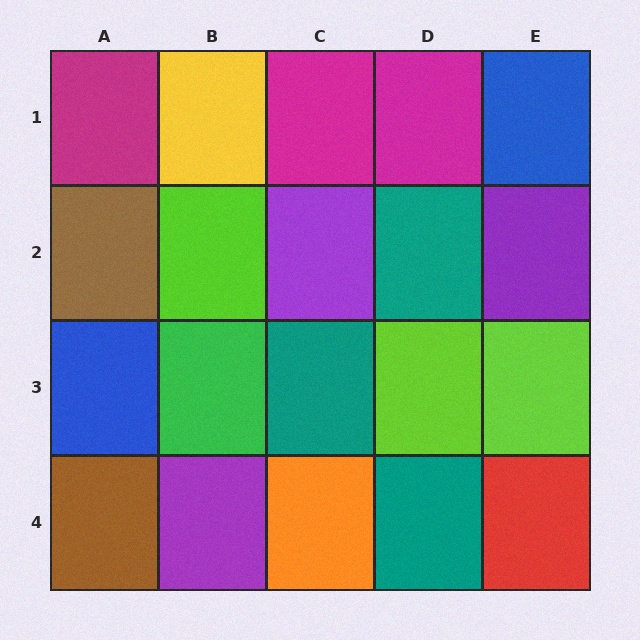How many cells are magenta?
3 cells are magenta.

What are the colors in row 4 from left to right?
Brown, purple, orange, teal, red.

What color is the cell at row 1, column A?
Magenta.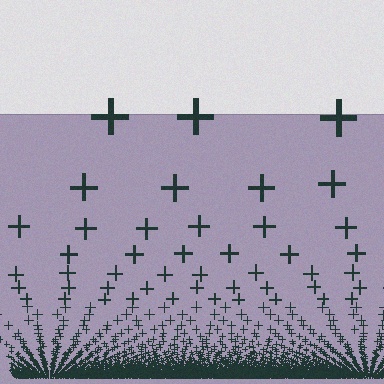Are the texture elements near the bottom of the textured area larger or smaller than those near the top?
Smaller. The gradient is inverted — elements near the bottom are smaller and denser.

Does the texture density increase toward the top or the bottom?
Density increases toward the bottom.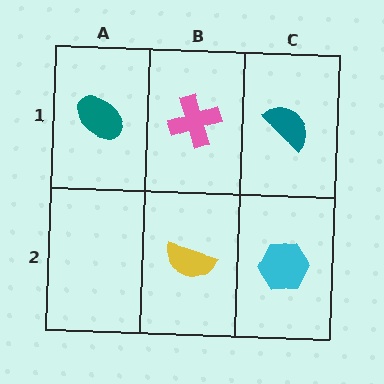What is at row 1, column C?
A teal semicircle.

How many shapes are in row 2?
2 shapes.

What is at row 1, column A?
A teal ellipse.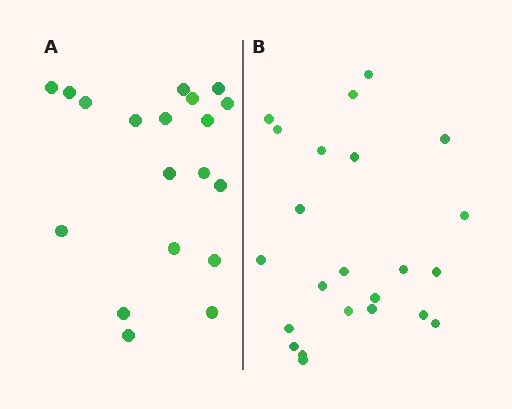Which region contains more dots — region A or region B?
Region B (the right region) has more dots.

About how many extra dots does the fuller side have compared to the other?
Region B has about 4 more dots than region A.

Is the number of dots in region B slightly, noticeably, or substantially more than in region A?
Region B has only slightly more — the two regions are fairly close. The ratio is roughly 1.2 to 1.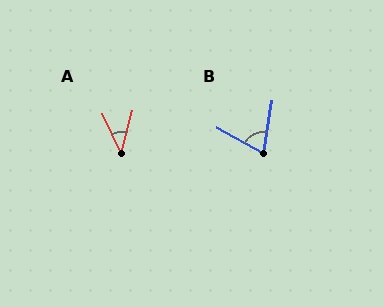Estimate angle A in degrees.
Approximately 40 degrees.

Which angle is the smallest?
A, at approximately 40 degrees.